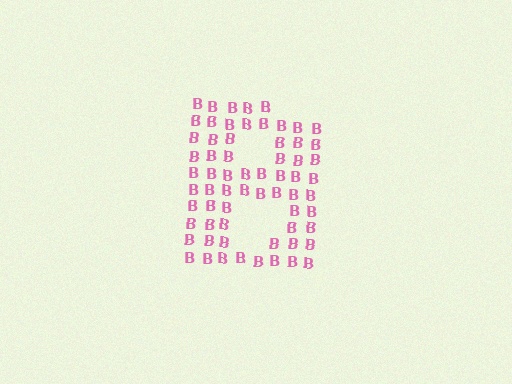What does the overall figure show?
The overall figure shows the letter B.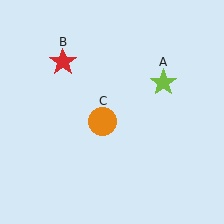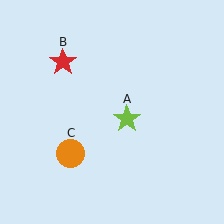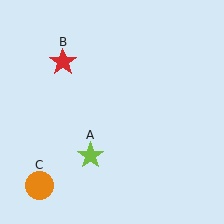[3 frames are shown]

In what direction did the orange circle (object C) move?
The orange circle (object C) moved down and to the left.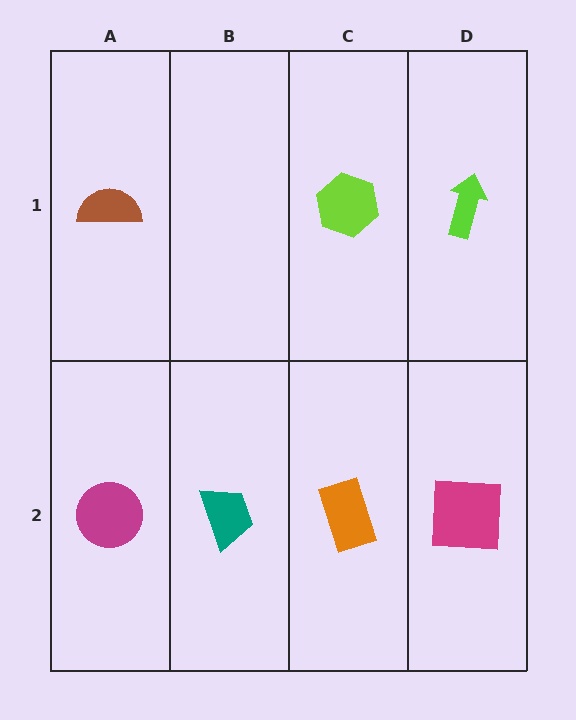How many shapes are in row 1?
3 shapes.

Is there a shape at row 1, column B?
No, that cell is empty.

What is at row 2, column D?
A magenta square.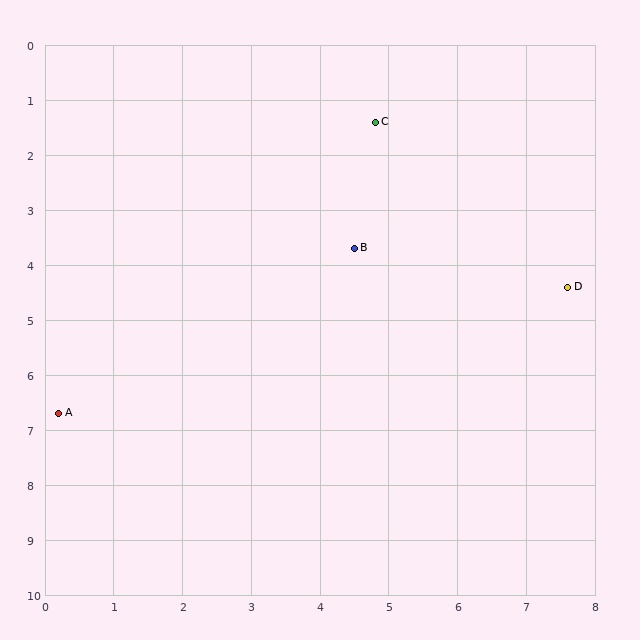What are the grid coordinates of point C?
Point C is at approximately (4.8, 1.4).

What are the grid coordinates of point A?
Point A is at approximately (0.2, 6.7).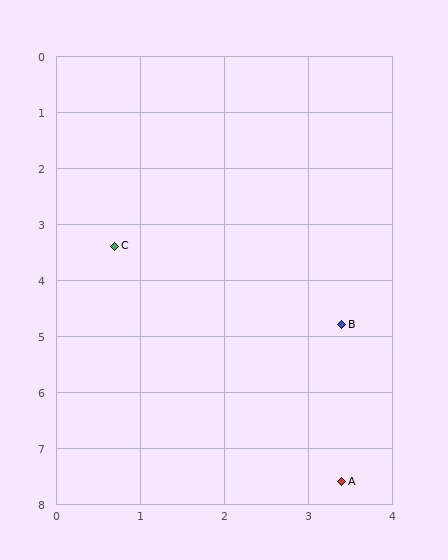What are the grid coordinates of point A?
Point A is at approximately (3.4, 7.6).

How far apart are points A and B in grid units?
Points A and B are about 2.8 grid units apart.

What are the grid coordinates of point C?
Point C is at approximately (0.7, 3.4).